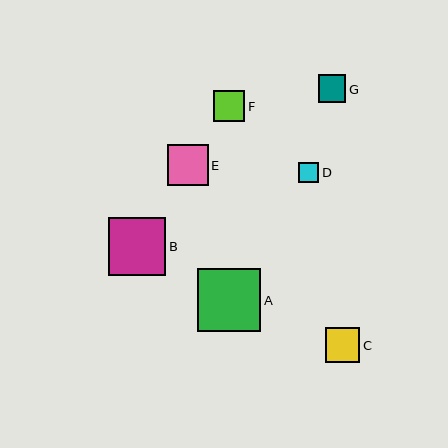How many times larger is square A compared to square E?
Square A is approximately 1.5 times the size of square E.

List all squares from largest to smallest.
From largest to smallest: A, B, E, C, F, G, D.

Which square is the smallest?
Square D is the smallest with a size of approximately 20 pixels.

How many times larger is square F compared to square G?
Square F is approximately 1.1 times the size of square G.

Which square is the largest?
Square A is the largest with a size of approximately 63 pixels.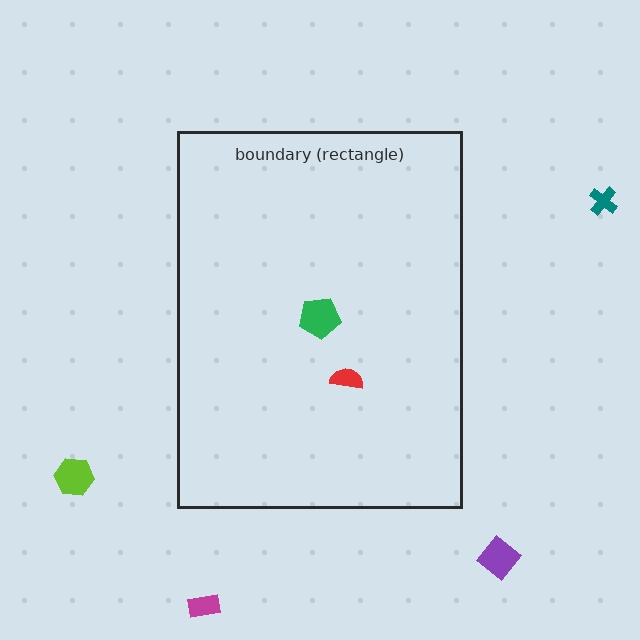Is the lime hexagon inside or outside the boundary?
Outside.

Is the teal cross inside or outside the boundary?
Outside.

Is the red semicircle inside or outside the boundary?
Inside.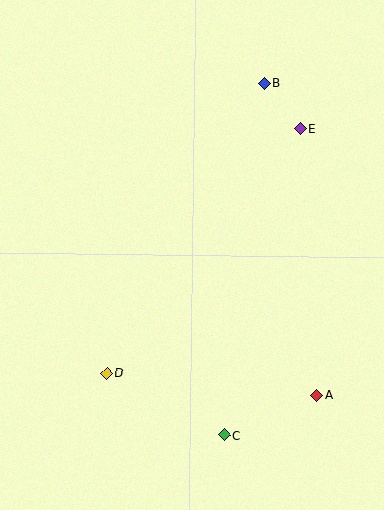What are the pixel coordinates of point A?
Point A is at (317, 395).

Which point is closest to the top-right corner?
Point B is closest to the top-right corner.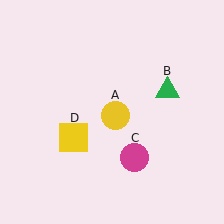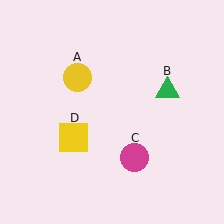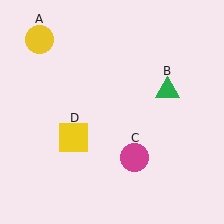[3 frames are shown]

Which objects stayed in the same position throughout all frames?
Green triangle (object B) and magenta circle (object C) and yellow square (object D) remained stationary.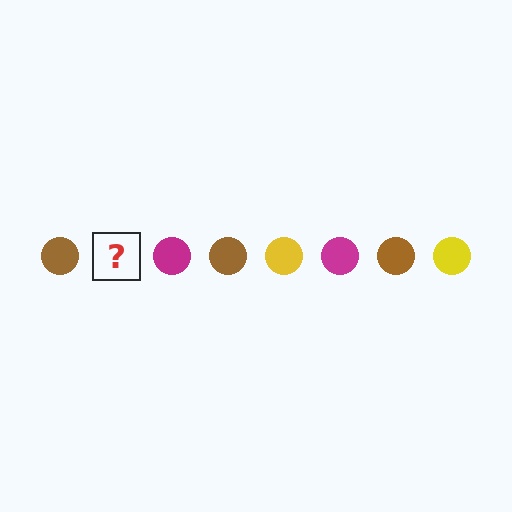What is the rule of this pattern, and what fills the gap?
The rule is that the pattern cycles through brown, yellow, magenta circles. The gap should be filled with a yellow circle.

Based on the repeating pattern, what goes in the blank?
The blank should be a yellow circle.